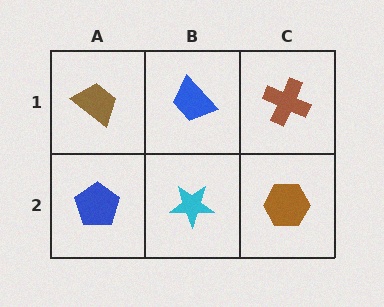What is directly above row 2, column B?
A blue trapezoid.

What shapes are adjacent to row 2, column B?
A blue trapezoid (row 1, column B), a blue pentagon (row 2, column A), a brown hexagon (row 2, column C).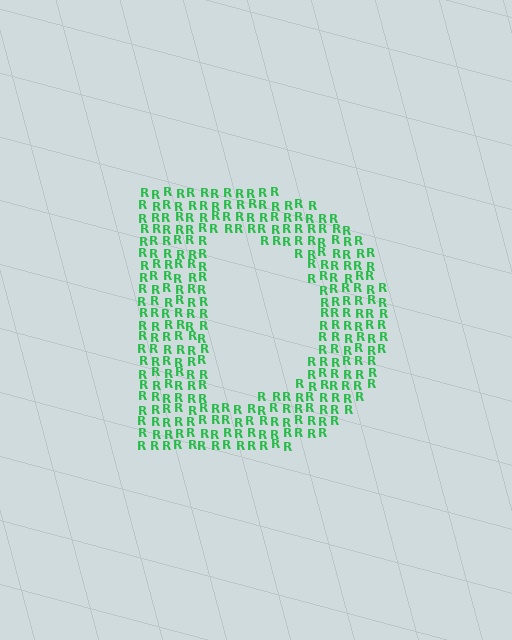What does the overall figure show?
The overall figure shows the letter D.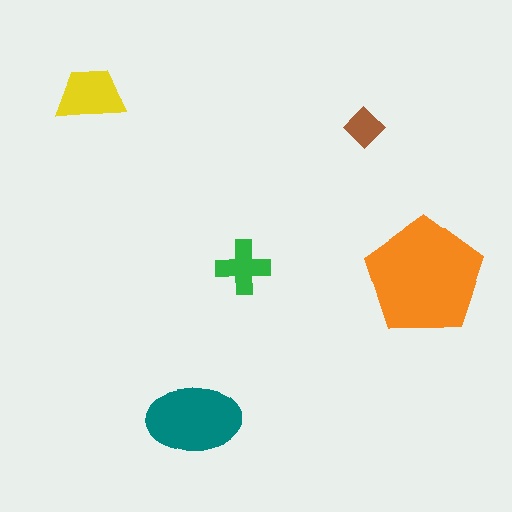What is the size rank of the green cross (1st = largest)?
4th.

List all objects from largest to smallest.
The orange pentagon, the teal ellipse, the yellow trapezoid, the green cross, the brown diamond.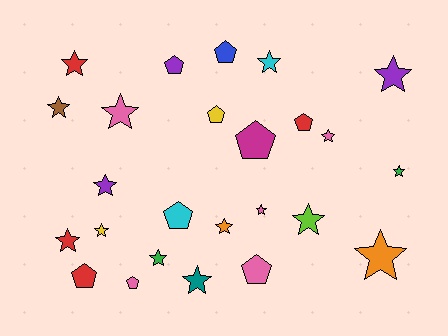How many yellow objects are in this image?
There are 2 yellow objects.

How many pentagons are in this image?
There are 9 pentagons.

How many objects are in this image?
There are 25 objects.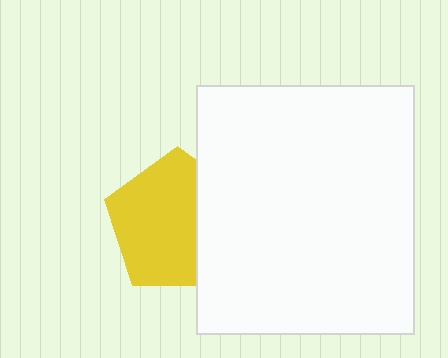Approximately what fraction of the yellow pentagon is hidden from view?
Roughly 33% of the yellow pentagon is hidden behind the white rectangle.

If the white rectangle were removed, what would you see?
You would see the complete yellow pentagon.